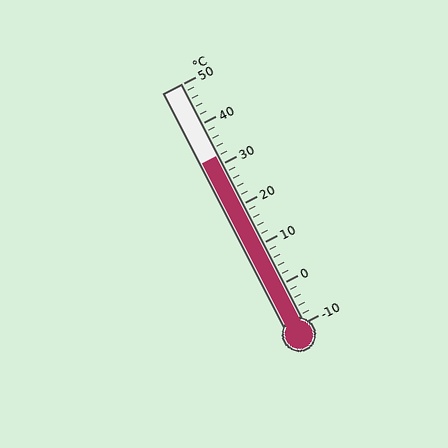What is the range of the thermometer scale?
The thermometer scale ranges from -10°C to 50°C.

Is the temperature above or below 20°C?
The temperature is above 20°C.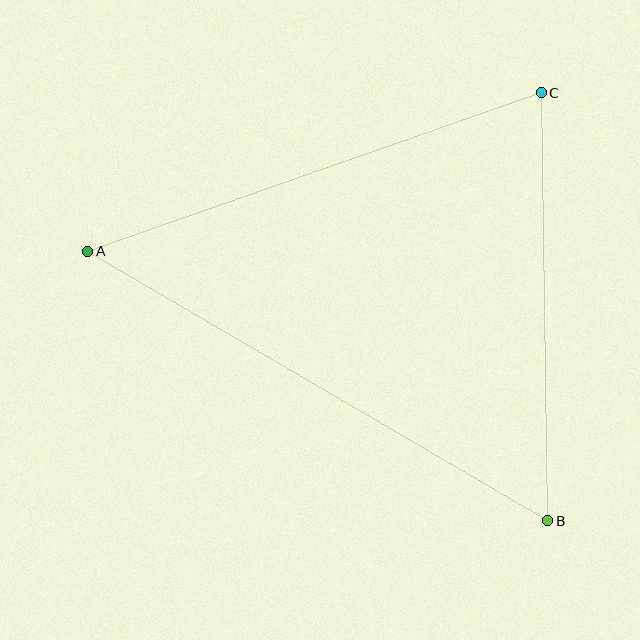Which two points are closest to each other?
Points B and C are closest to each other.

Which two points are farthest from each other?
Points A and B are farthest from each other.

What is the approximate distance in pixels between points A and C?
The distance between A and C is approximately 480 pixels.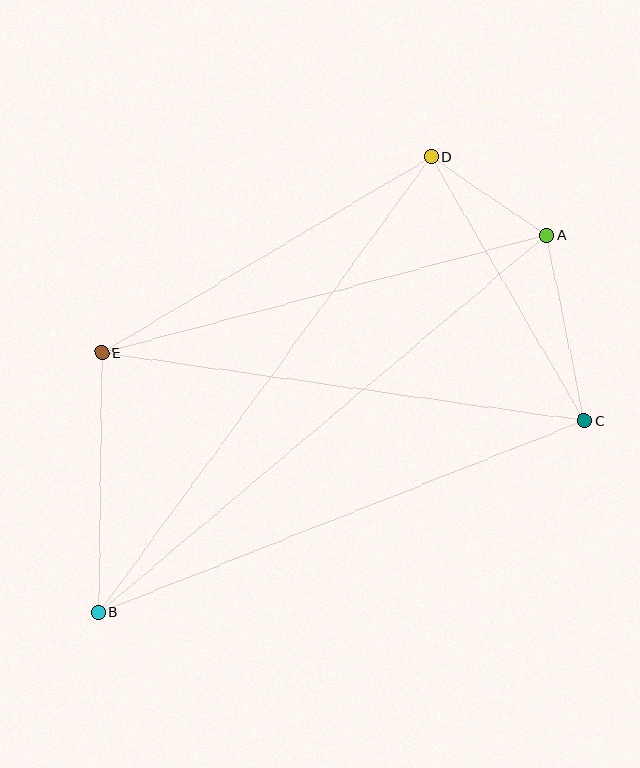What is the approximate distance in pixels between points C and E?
The distance between C and E is approximately 487 pixels.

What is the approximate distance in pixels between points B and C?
The distance between B and C is approximately 522 pixels.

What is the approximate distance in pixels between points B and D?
The distance between B and D is approximately 564 pixels.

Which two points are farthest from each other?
Points A and B are farthest from each other.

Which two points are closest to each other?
Points A and D are closest to each other.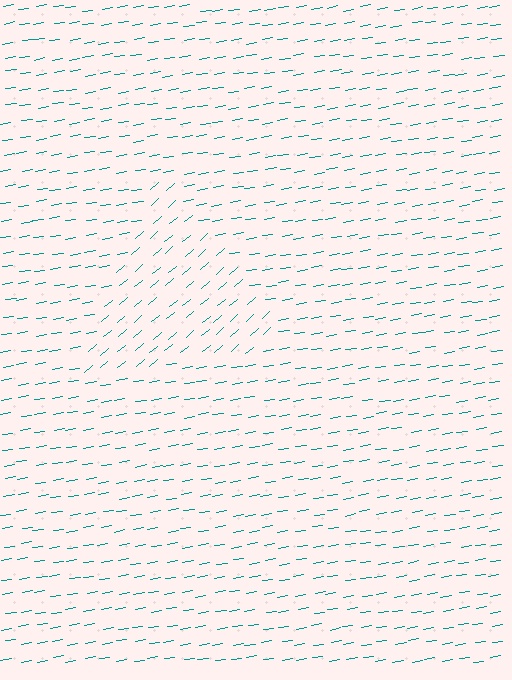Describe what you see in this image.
The image is filled with small teal line segments. A triangle region in the image has lines oriented differently from the surrounding lines, creating a visible texture boundary.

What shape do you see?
I see a triangle.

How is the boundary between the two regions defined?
The boundary is defined purely by a change in line orientation (approximately 31 degrees difference). All lines are the same color and thickness.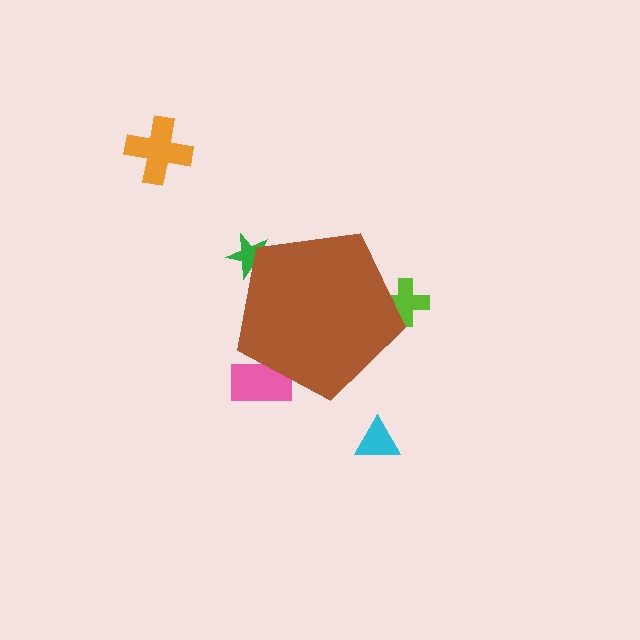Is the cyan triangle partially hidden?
No, the cyan triangle is fully visible.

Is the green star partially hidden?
Yes, the green star is partially hidden behind the brown pentagon.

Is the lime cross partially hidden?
Yes, the lime cross is partially hidden behind the brown pentagon.